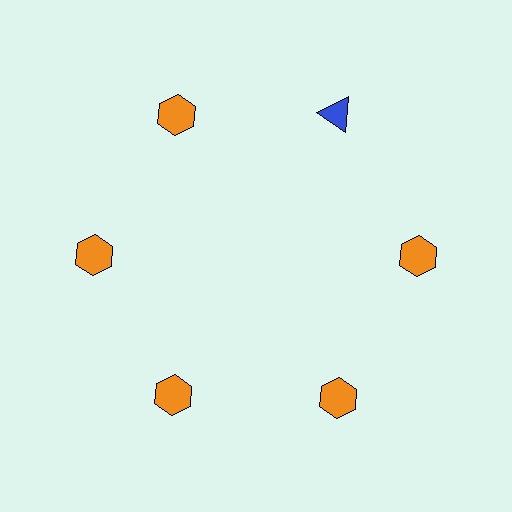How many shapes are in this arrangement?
There are 6 shapes arranged in a ring pattern.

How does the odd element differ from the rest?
It differs in both color (blue instead of orange) and shape (triangle instead of hexagon).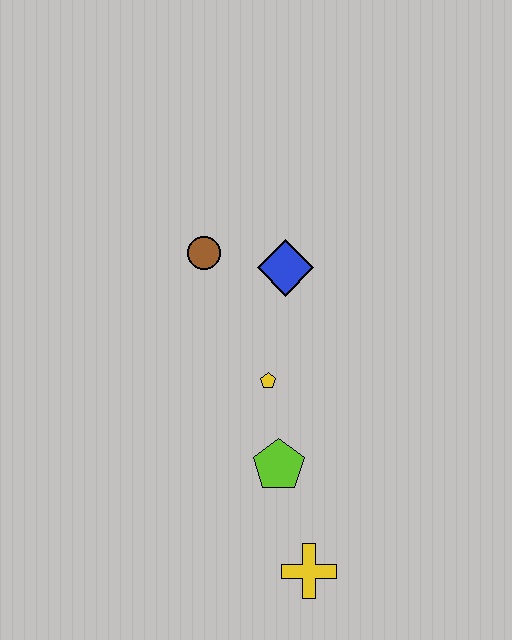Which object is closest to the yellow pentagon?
The lime pentagon is closest to the yellow pentagon.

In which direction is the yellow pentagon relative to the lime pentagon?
The yellow pentagon is above the lime pentagon.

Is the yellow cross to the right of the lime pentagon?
Yes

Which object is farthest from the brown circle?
The yellow cross is farthest from the brown circle.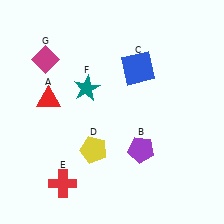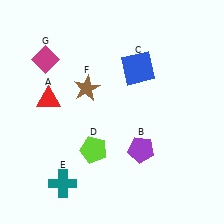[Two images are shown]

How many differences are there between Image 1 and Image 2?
There are 3 differences between the two images.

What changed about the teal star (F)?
In Image 1, F is teal. In Image 2, it changed to brown.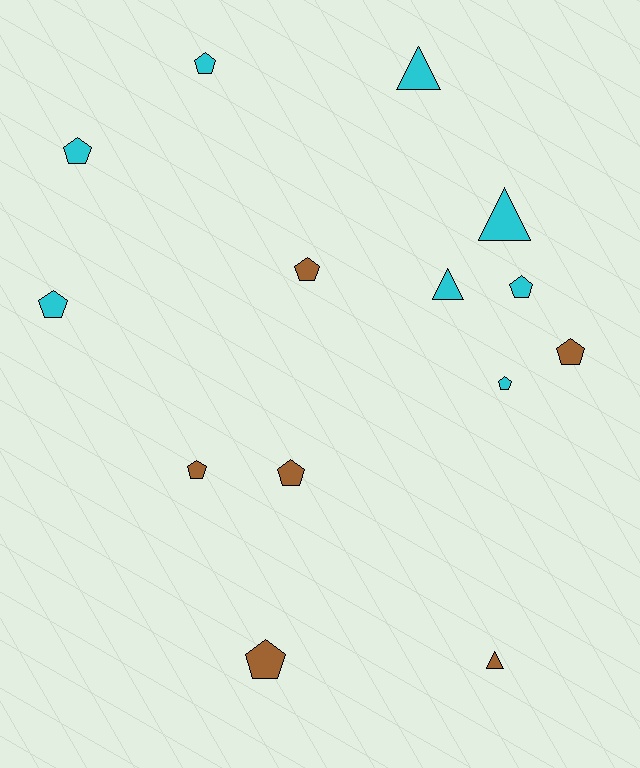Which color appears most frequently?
Cyan, with 8 objects.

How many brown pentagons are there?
There are 5 brown pentagons.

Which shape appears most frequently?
Pentagon, with 10 objects.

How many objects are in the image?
There are 14 objects.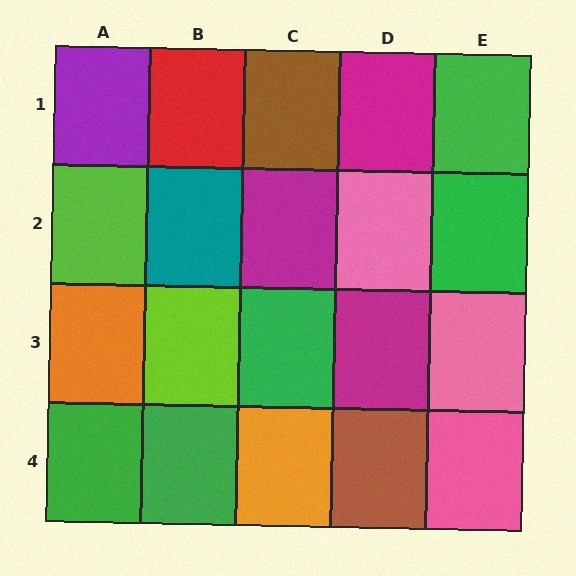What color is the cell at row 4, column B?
Green.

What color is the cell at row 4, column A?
Green.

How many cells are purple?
1 cell is purple.